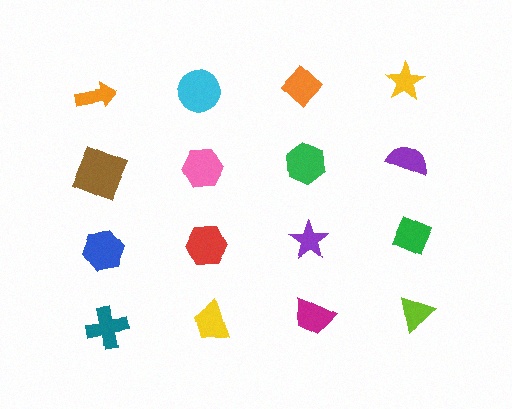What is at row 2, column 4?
A purple semicircle.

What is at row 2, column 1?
A brown square.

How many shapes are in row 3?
4 shapes.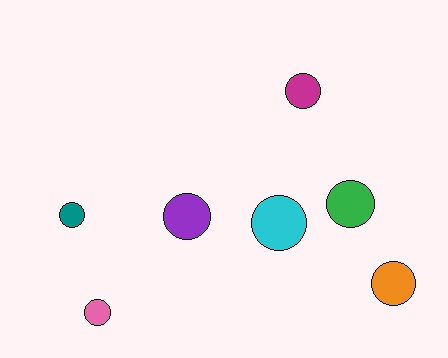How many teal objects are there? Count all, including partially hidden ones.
There is 1 teal object.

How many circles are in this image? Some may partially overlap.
There are 7 circles.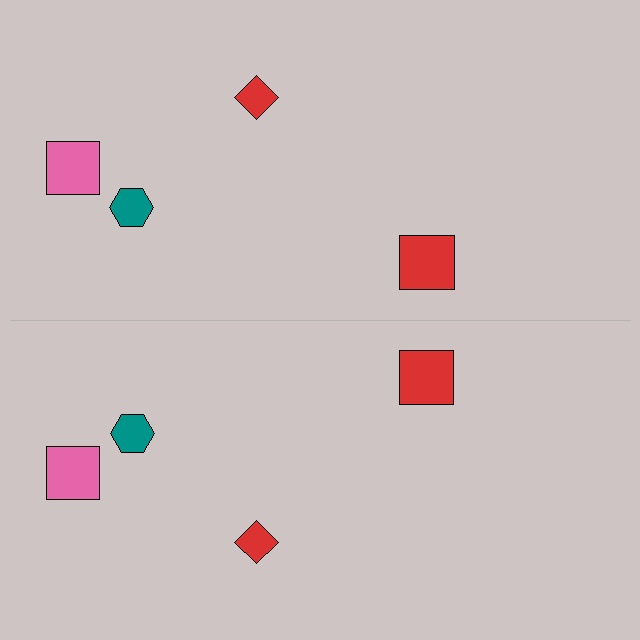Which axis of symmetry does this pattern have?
The pattern has a horizontal axis of symmetry running through the center of the image.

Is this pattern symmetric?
Yes, this pattern has bilateral (reflection) symmetry.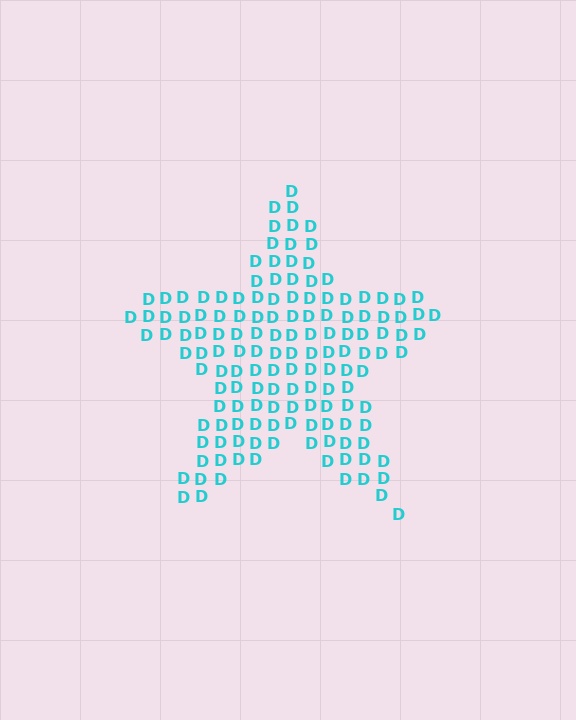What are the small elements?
The small elements are letter D's.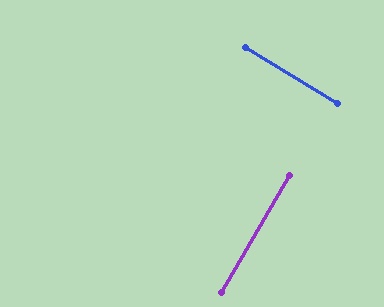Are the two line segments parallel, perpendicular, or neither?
Perpendicular — they meet at approximately 89°.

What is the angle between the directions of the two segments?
Approximately 89 degrees.